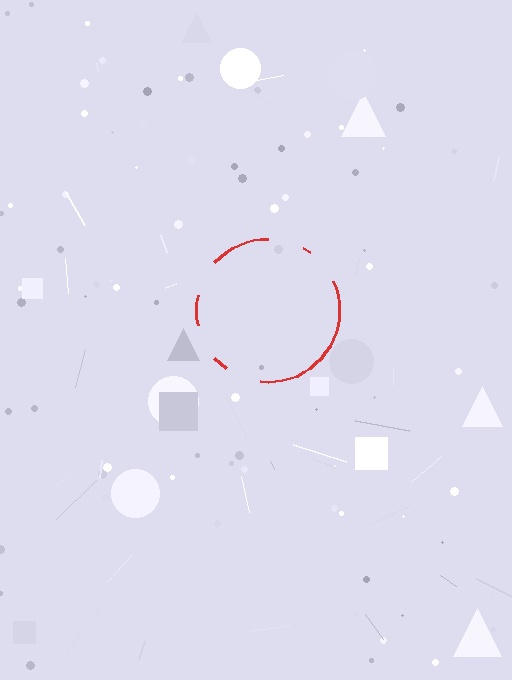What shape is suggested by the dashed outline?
The dashed outline suggests a circle.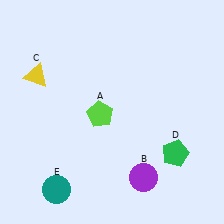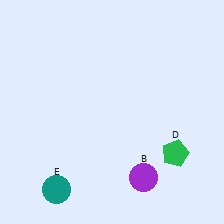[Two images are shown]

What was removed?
The yellow triangle (C), the lime pentagon (A) were removed in Image 2.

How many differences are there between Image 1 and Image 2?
There are 2 differences between the two images.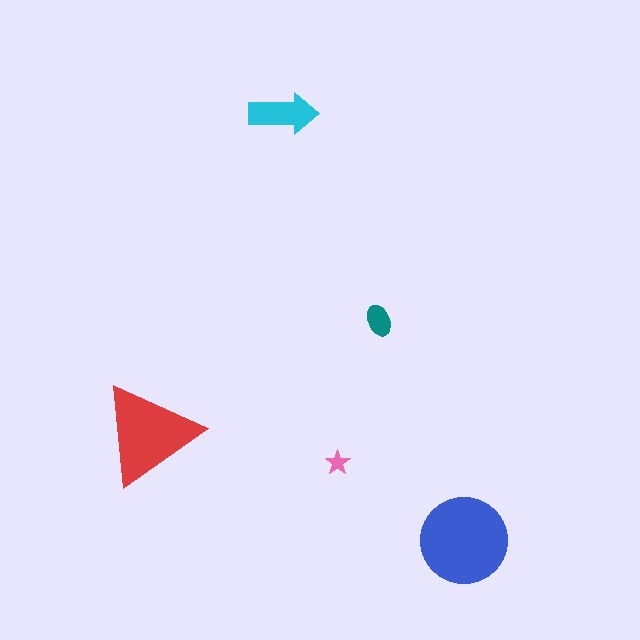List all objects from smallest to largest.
The pink star, the teal ellipse, the cyan arrow, the red triangle, the blue circle.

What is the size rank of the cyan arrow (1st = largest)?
3rd.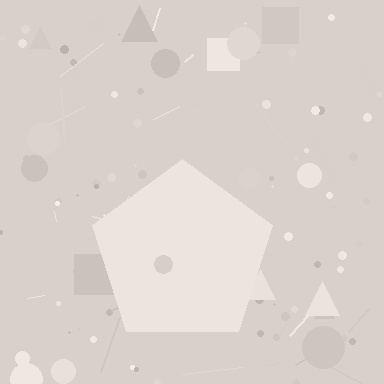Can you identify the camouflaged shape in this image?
The camouflaged shape is a pentagon.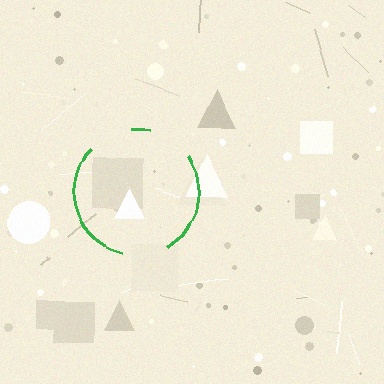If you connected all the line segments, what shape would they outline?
They would outline a circle.